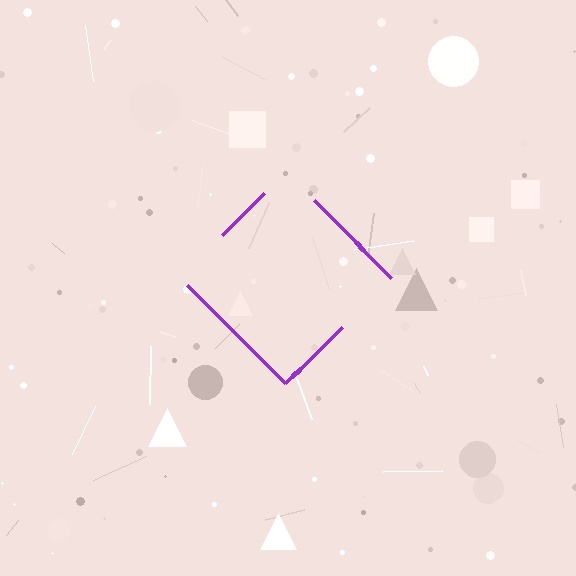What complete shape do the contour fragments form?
The contour fragments form a diamond.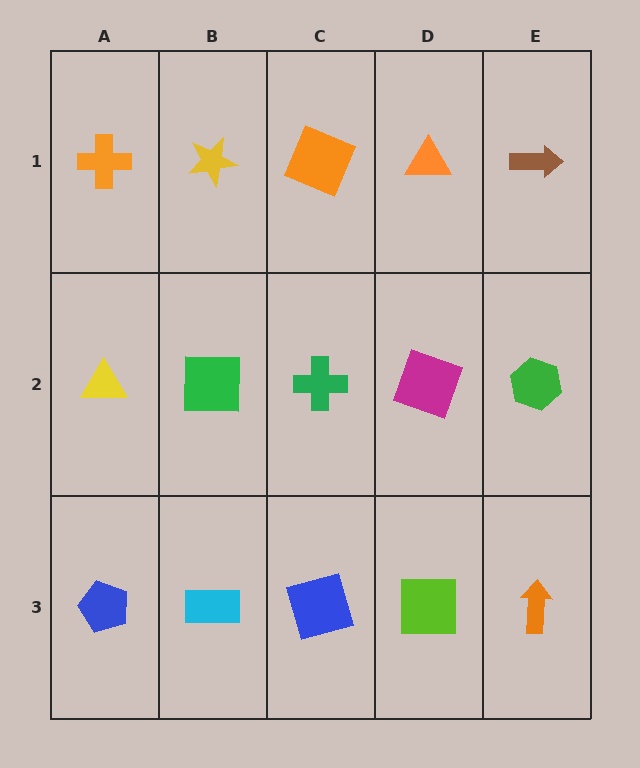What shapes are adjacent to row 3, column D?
A magenta square (row 2, column D), a blue square (row 3, column C), an orange arrow (row 3, column E).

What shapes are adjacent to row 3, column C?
A green cross (row 2, column C), a cyan rectangle (row 3, column B), a lime square (row 3, column D).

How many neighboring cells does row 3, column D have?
3.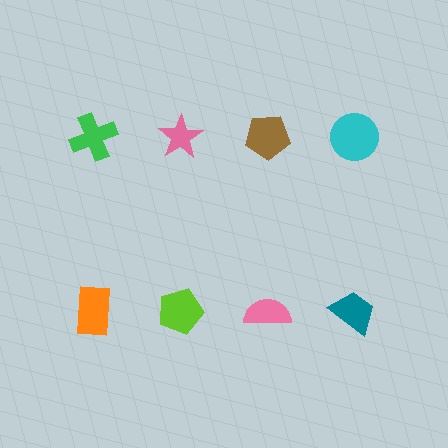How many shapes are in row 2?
4 shapes.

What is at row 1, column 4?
A cyan circle.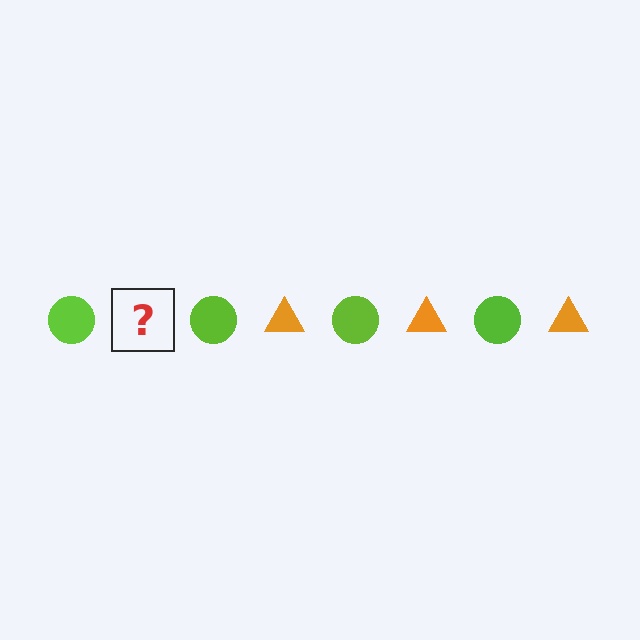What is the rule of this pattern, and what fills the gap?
The rule is that the pattern alternates between lime circle and orange triangle. The gap should be filled with an orange triangle.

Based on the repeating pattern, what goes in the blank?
The blank should be an orange triangle.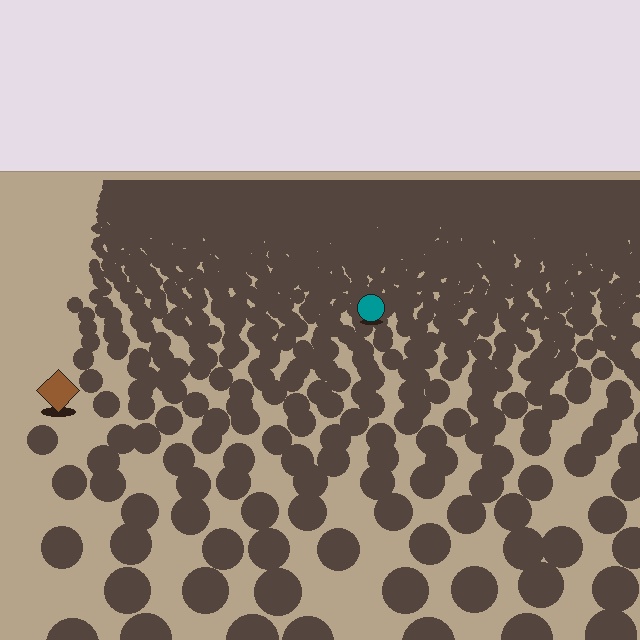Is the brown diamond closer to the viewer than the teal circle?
Yes. The brown diamond is closer — you can tell from the texture gradient: the ground texture is coarser near it.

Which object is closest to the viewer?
The brown diamond is closest. The texture marks near it are larger and more spread out.